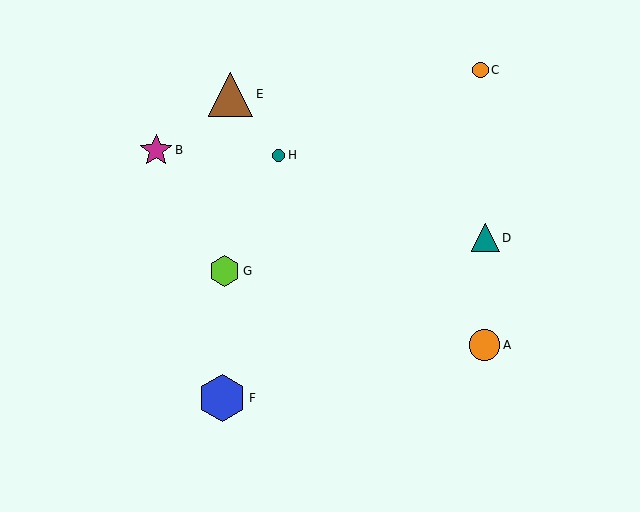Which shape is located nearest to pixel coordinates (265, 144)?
The teal circle (labeled H) at (279, 155) is nearest to that location.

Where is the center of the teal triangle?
The center of the teal triangle is at (485, 238).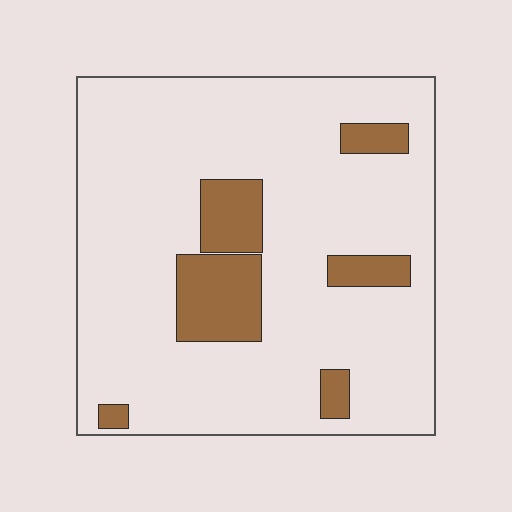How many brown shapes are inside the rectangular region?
6.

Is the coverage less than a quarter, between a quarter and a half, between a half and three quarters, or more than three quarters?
Less than a quarter.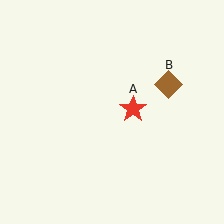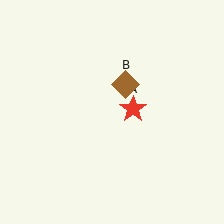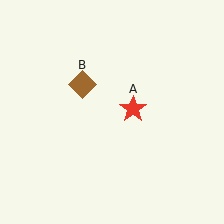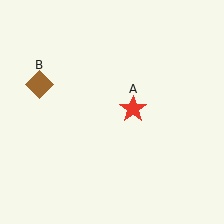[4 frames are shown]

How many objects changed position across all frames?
1 object changed position: brown diamond (object B).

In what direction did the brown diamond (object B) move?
The brown diamond (object B) moved left.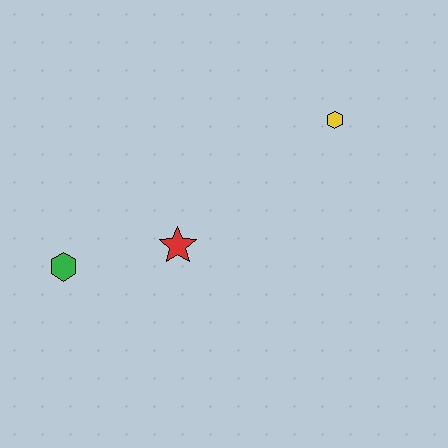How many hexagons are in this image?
There are 2 hexagons.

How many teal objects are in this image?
There are no teal objects.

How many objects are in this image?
There are 3 objects.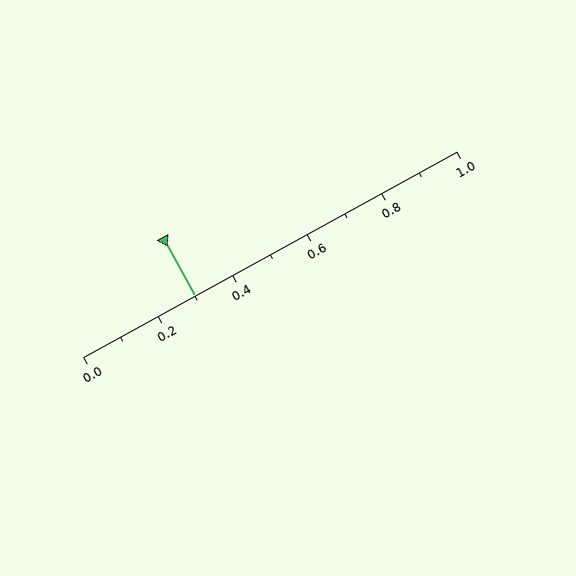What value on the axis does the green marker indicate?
The marker indicates approximately 0.3.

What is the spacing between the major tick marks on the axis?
The major ticks are spaced 0.2 apart.